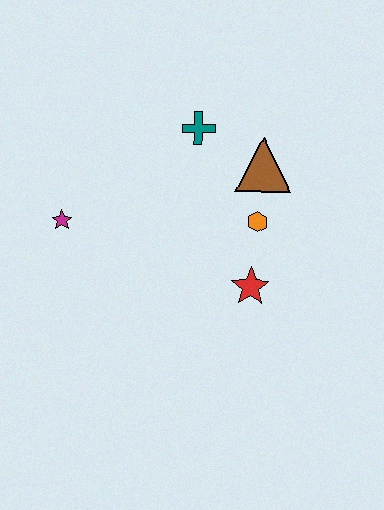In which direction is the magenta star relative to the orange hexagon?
The magenta star is to the left of the orange hexagon.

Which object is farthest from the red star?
The magenta star is farthest from the red star.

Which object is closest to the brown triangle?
The orange hexagon is closest to the brown triangle.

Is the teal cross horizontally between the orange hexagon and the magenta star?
Yes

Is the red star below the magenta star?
Yes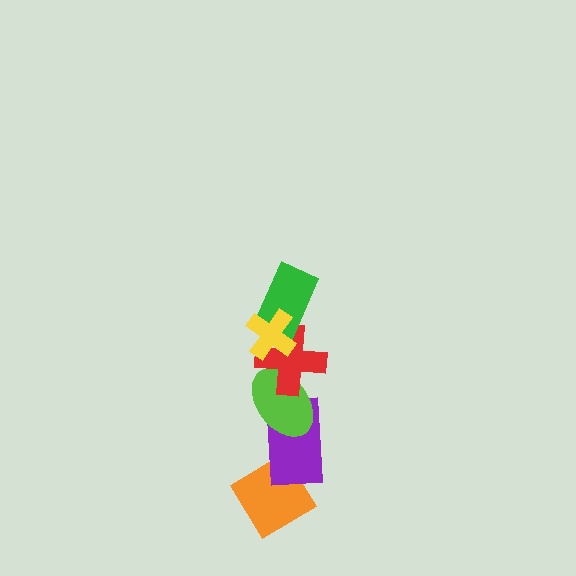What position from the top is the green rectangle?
The green rectangle is 2nd from the top.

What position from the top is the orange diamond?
The orange diamond is 6th from the top.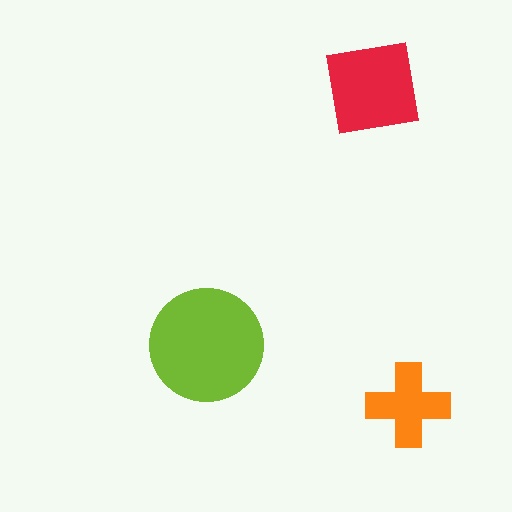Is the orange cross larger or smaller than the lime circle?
Smaller.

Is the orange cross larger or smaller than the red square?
Smaller.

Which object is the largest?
The lime circle.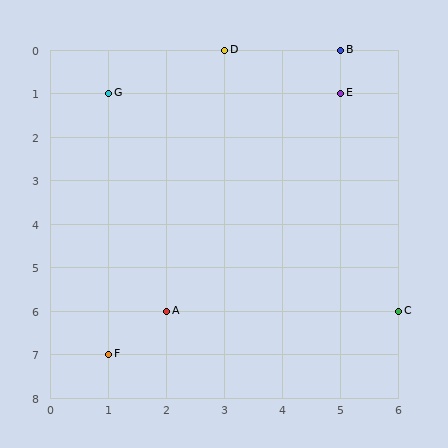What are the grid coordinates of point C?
Point C is at grid coordinates (6, 6).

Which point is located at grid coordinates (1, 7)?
Point F is at (1, 7).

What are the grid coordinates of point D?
Point D is at grid coordinates (3, 0).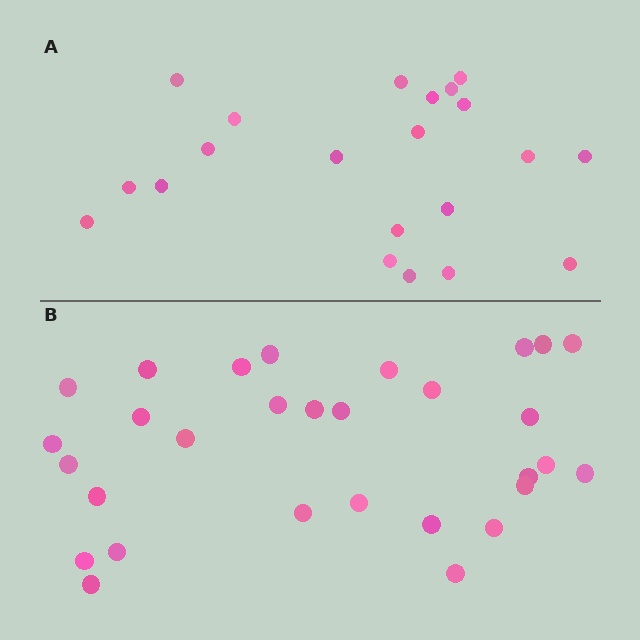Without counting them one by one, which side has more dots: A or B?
Region B (the bottom region) has more dots.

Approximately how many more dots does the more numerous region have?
Region B has roughly 8 or so more dots than region A.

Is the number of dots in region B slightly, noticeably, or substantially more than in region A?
Region B has noticeably more, but not dramatically so. The ratio is roughly 1.4 to 1.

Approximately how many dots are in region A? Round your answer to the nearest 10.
About 20 dots. (The exact count is 21, which rounds to 20.)